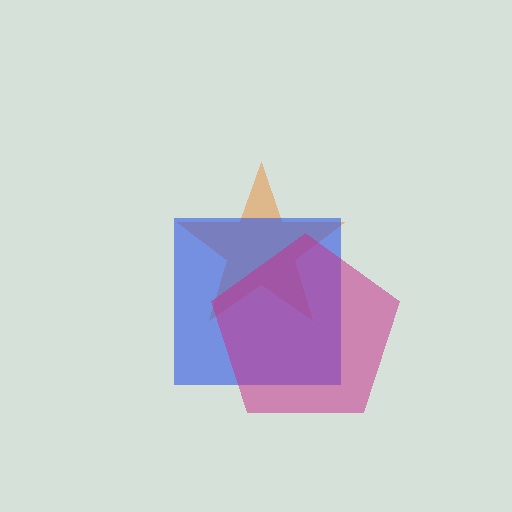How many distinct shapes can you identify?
There are 3 distinct shapes: an orange star, a blue square, a magenta pentagon.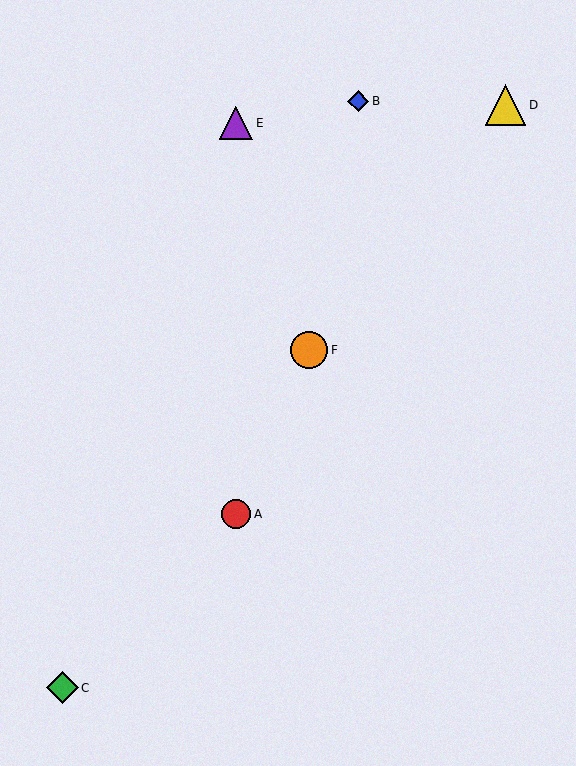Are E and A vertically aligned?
Yes, both are at x≈236.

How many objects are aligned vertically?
2 objects (A, E) are aligned vertically.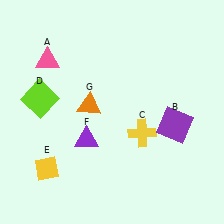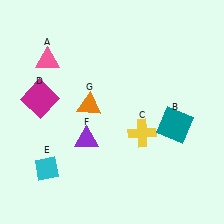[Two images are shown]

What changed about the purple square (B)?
In Image 1, B is purple. In Image 2, it changed to teal.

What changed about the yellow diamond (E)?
In Image 1, E is yellow. In Image 2, it changed to cyan.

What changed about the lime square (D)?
In Image 1, D is lime. In Image 2, it changed to magenta.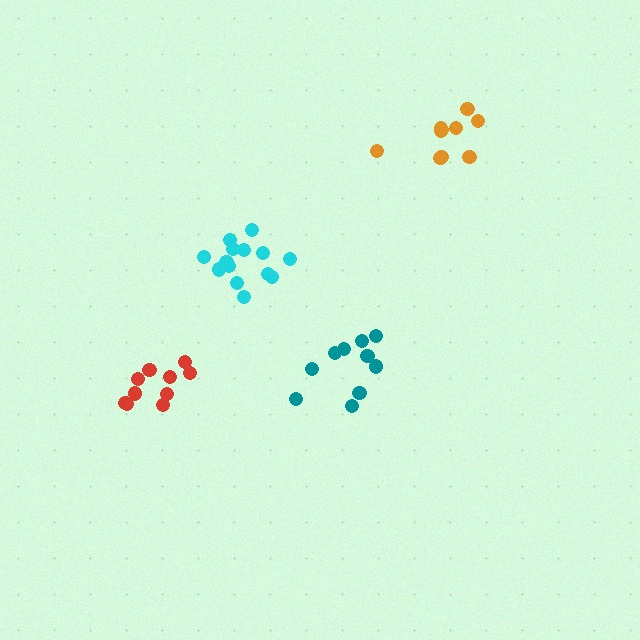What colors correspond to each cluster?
The clusters are colored: cyan, red, teal, orange.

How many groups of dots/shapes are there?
There are 4 groups.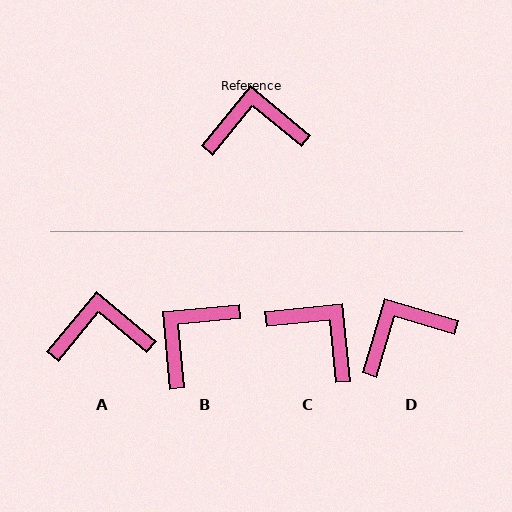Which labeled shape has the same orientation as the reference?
A.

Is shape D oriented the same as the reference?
No, it is off by about 23 degrees.